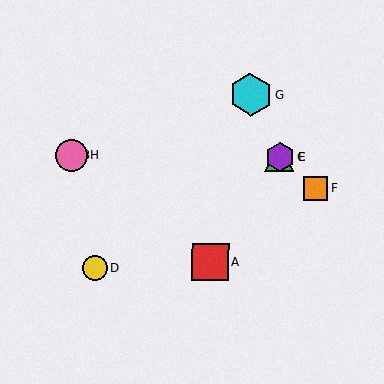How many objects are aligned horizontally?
4 objects (B, C, E, H) are aligned horizontally.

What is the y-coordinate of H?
Object H is at y≈155.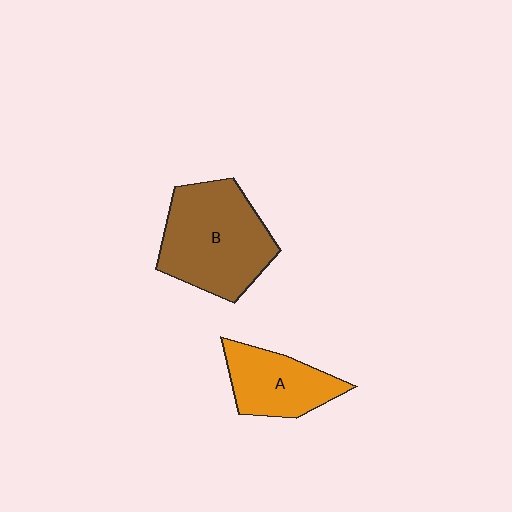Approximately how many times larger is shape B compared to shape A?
Approximately 1.6 times.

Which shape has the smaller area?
Shape A (orange).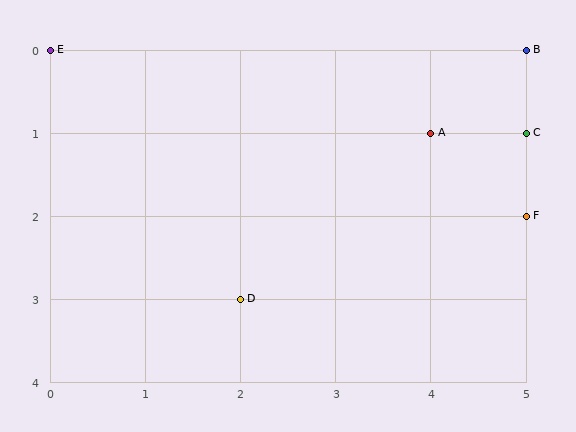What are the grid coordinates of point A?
Point A is at grid coordinates (4, 1).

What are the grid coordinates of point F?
Point F is at grid coordinates (5, 2).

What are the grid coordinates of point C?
Point C is at grid coordinates (5, 1).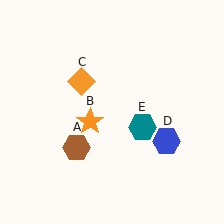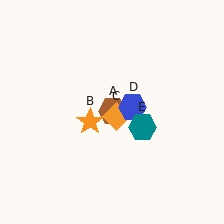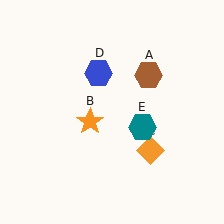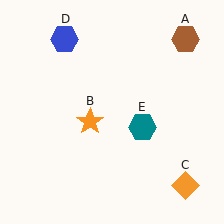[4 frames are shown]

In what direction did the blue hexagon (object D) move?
The blue hexagon (object D) moved up and to the left.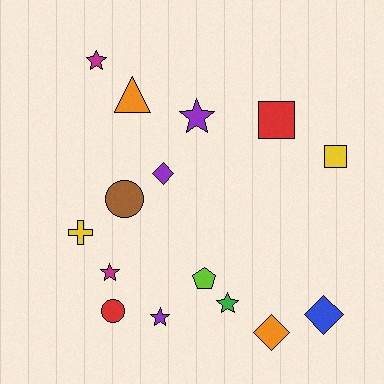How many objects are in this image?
There are 15 objects.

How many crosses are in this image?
There is 1 cross.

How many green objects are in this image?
There is 1 green object.